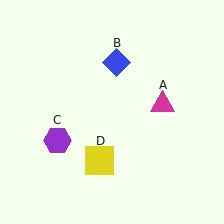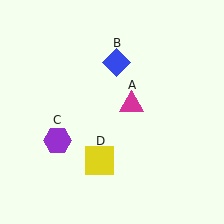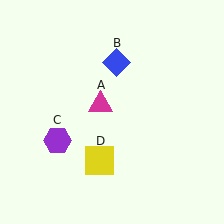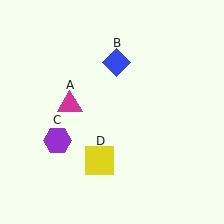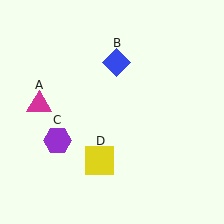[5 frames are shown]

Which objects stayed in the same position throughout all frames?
Blue diamond (object B) and purple hexagon (object C) and yellow square (object D) remained stationary.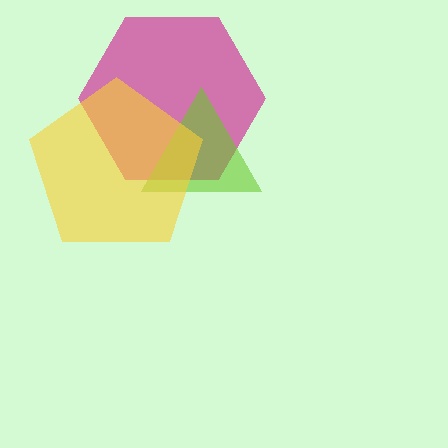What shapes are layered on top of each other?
The layered shapes are: a magenta hexagon, a lime triangle, a yellow pentagon.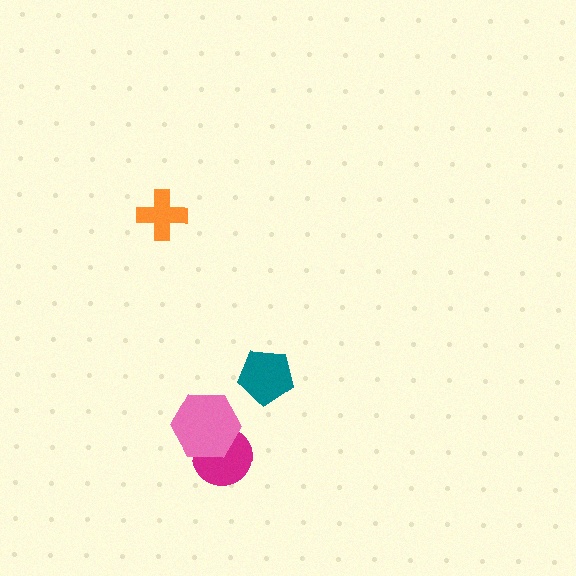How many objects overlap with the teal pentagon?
0 objects overlap with the teal pentagon.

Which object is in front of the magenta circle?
The pink hexagon is in front of the magenta circle.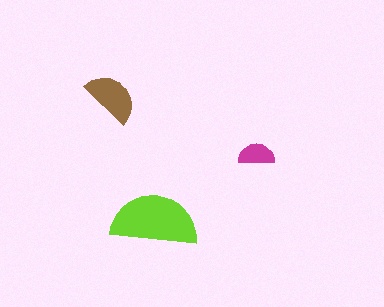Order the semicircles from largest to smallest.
the lime one, the brown one, the magenta one.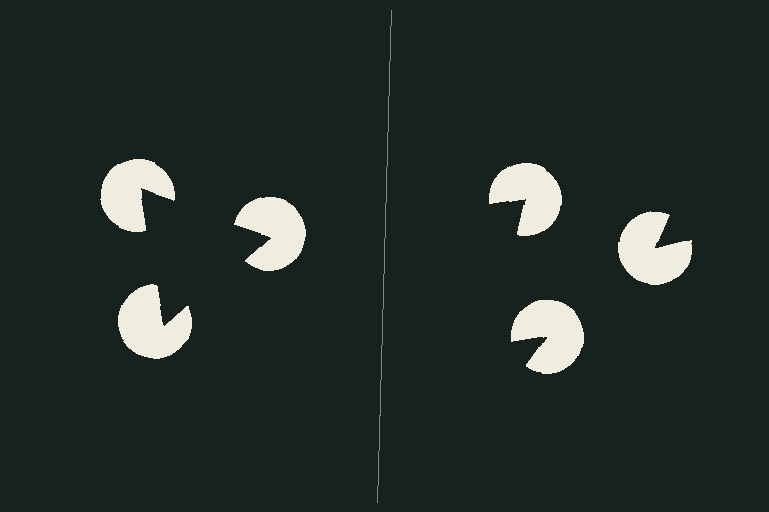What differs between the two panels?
The pac-man discs are positioned identically on both sides; only the wedge orientations differ. On the left they align to a triangle; on the right they are misaligned.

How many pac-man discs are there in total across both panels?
6 — 3 on each side.